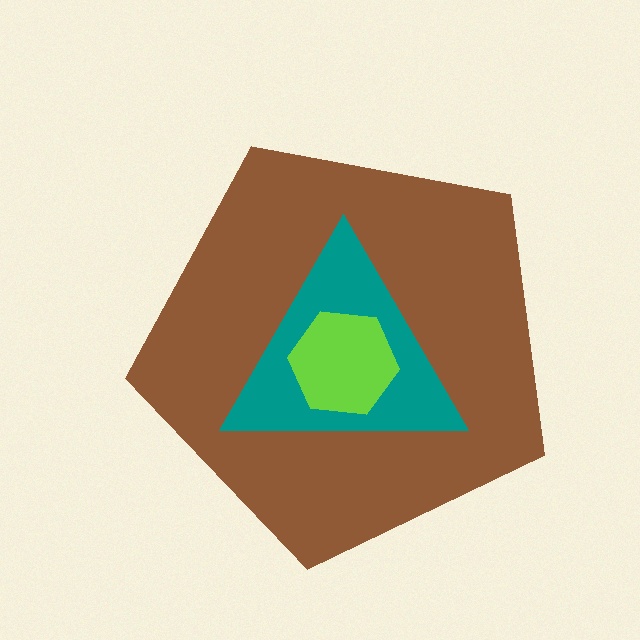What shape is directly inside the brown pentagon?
The teal triangle.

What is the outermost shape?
The brown pentagon.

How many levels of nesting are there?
3.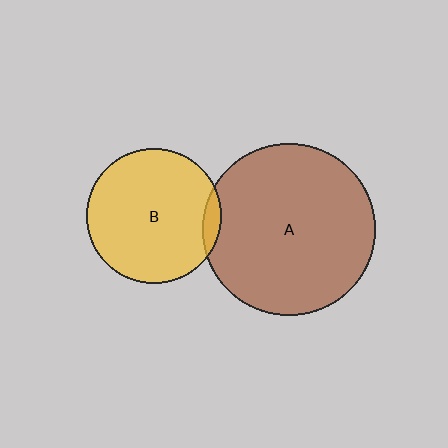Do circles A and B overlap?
Yes.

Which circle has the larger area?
Circle A (brown).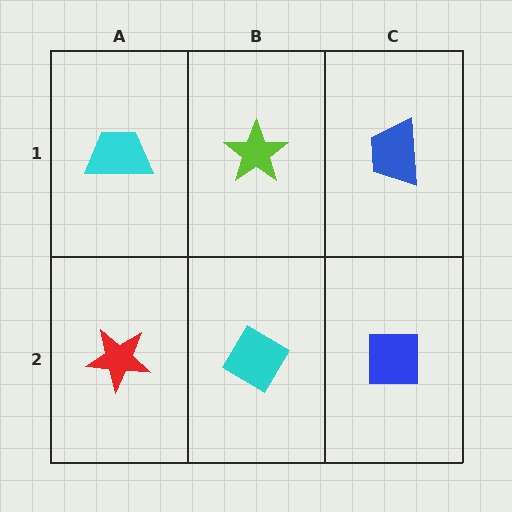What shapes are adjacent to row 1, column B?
A cyan diamond (row 2, column B), a cyan trapezoid (row 1, column A), a blue trapezoid (row 1, column C).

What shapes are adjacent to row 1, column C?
A blue square (row 2, column C), a lime star (row 1, column B).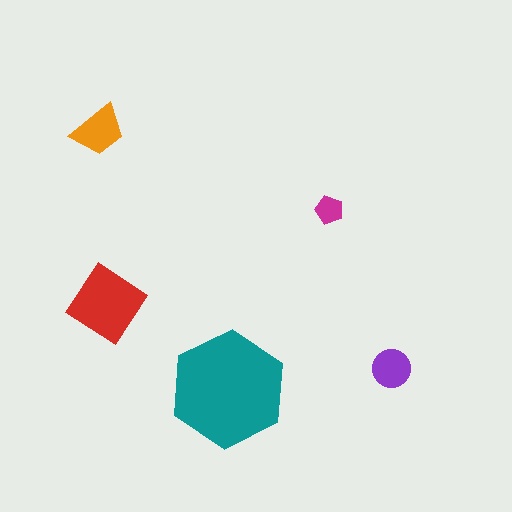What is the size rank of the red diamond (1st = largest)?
2nd.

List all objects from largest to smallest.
The teal hexagon, the red diamond, the orange trapezoid, the purple circle, the magenta pentagon.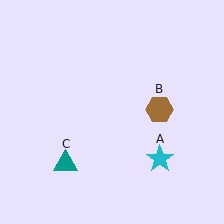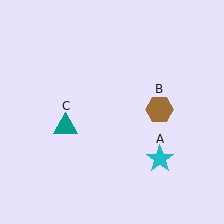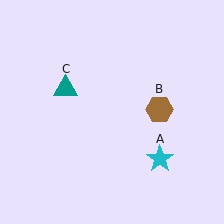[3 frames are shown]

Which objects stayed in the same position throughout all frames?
Cyan star (object A) and brown hexagon (object B) remained stationary.